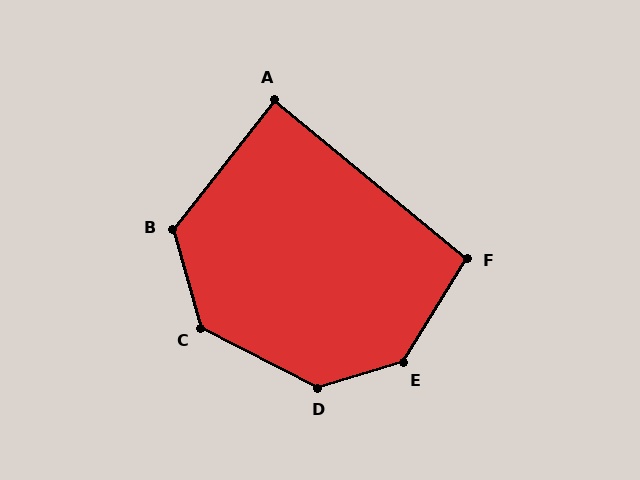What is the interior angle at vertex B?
Approximately 126 degrees (obtuse).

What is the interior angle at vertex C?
Approximately 133 degrees (obtuse).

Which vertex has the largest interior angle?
E, at approximately 138 degrees.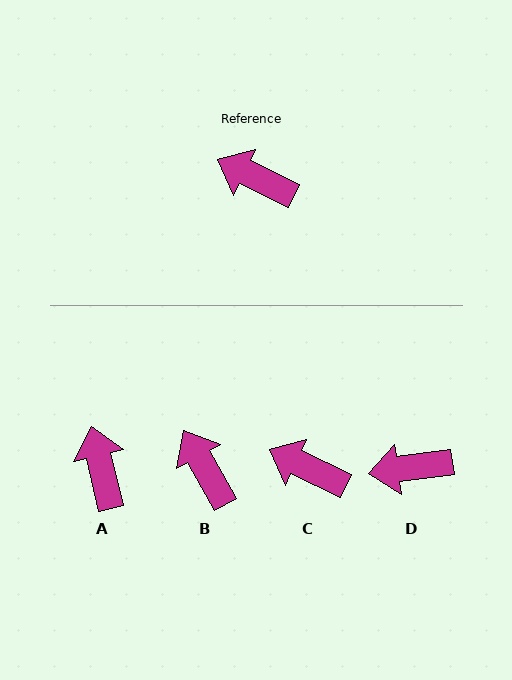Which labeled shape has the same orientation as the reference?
C.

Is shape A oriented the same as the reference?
No, it is off by about 51 degrees.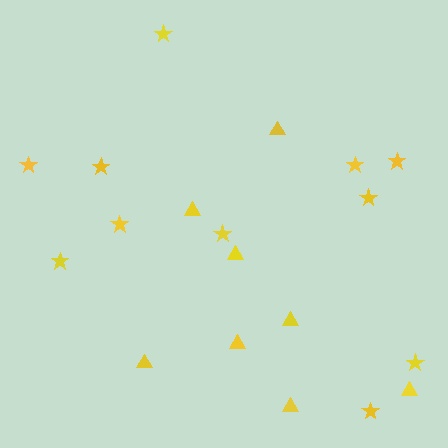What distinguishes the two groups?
There are 2 groups: one group of stars (11) and one group of triangles (8).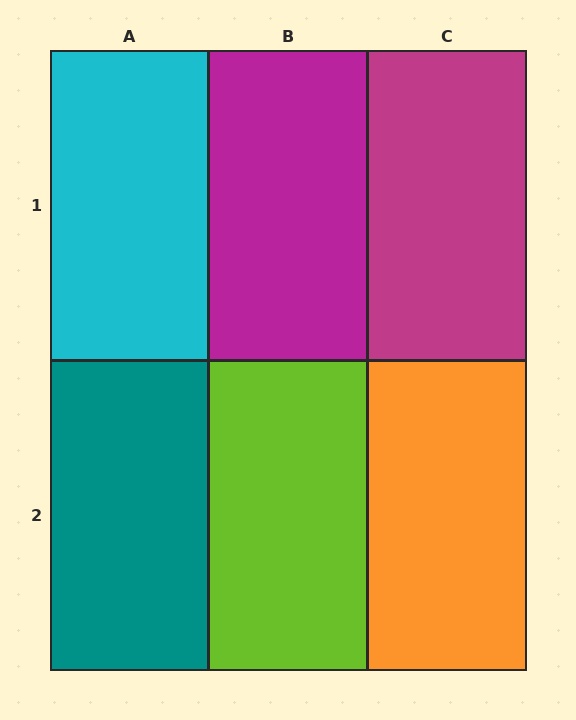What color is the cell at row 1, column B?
Magenta.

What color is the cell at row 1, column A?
Cyan.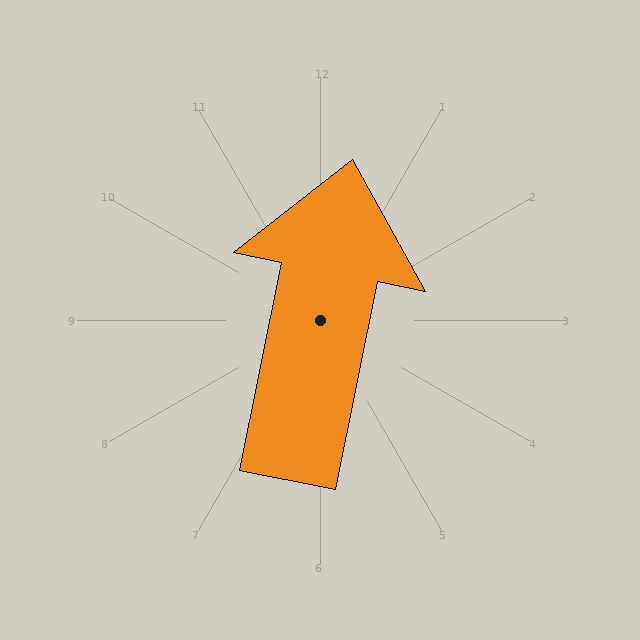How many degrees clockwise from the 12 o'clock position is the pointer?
Approximately 11 degrees.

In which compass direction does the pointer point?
North.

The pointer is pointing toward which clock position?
Roughly 12 o'clock.